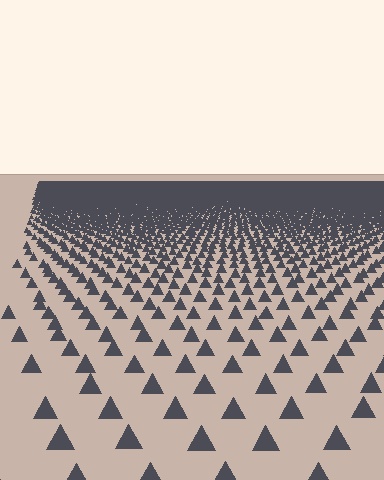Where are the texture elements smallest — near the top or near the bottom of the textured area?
Near the top.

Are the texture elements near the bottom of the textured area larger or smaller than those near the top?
Larger. Near the bottom, elements are closer to the viewer and appear at a bigger on-screen size.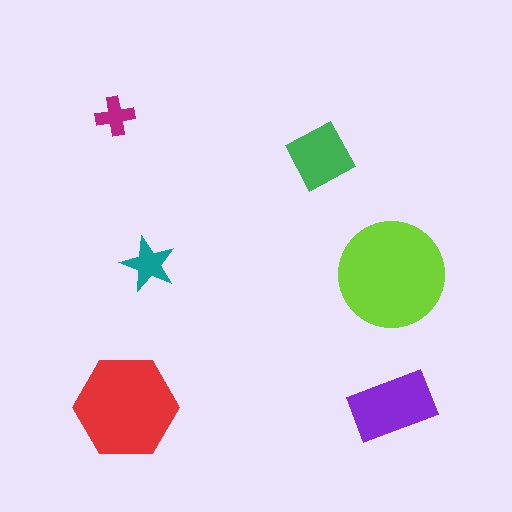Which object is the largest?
The lime circle.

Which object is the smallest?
The magenta cross.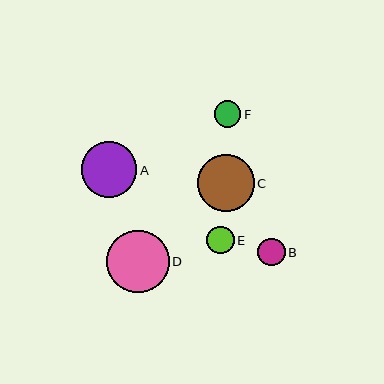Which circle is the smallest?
Circle F is the smallest with a size of approximately 26 pixels.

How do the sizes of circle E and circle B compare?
Circle E and circle B are approximately the same size.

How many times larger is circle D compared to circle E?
Circle D is approximately 2.3 times the size of circle E.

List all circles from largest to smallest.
From largest to smallest: D, C, A, E, B, F.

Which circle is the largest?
Circle D is the largest with a size of approximately 63 pixels.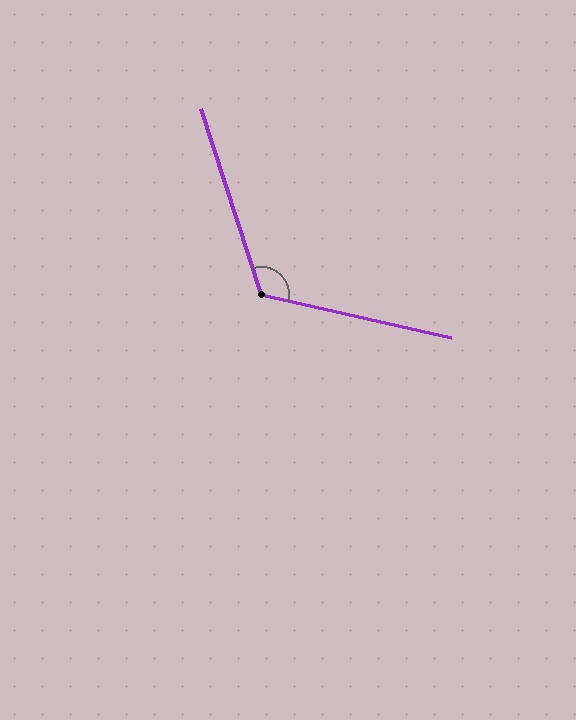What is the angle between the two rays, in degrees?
Approximately 121 degrees.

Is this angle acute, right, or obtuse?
It is obtuse.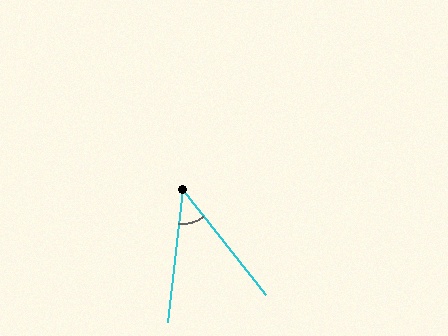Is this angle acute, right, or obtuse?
It is acute.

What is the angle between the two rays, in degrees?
Approximately 45 degrees.